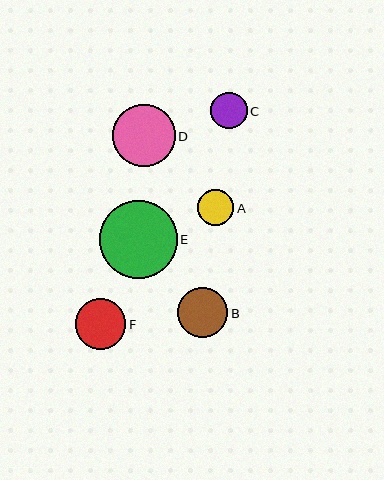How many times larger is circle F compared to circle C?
Circle F is approximately 1.4 times the size of circle C.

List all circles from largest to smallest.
From largest to smallest: E, D, B, F, A, C.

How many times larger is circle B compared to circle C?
Circle B is approximately 1.4 times the size of circle C.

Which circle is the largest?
Circle E is the largest with a size of approximately 78 pixels.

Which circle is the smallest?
Circle C is the smallest with a size of approximately 36 pixels.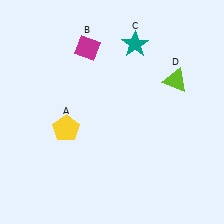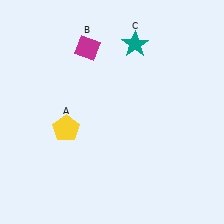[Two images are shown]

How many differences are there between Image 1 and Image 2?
There is 1 difference between the two images.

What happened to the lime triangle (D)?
The lime triangle (D) was removed in Image 2. It was in the top-right area of Image 1.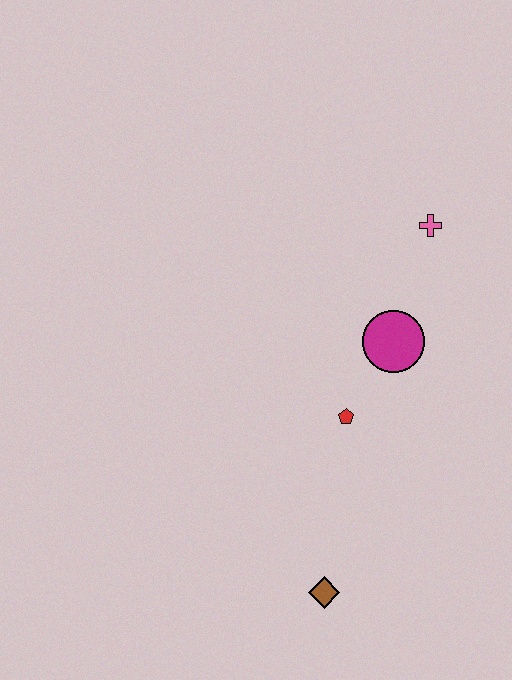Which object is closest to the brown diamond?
The red pentagon is closest to the brown diamond.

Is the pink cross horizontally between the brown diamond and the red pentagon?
No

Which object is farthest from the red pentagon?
The pink cross is farthest from the red pentagon.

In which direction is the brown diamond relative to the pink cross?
The brown diamond is below the pink cross.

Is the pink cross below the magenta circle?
No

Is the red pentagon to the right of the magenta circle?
No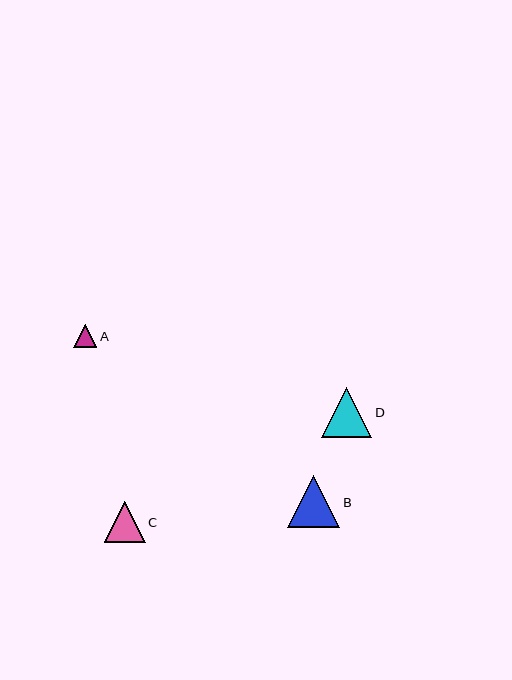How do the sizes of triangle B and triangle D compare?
Triangle B and triangle D are approximately the same size.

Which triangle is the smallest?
Triangle A is the smallest with a size of approximately 23 pixels.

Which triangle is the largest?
Triangle B is the largest with a size of approximately 52 pixels.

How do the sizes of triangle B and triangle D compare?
Triangle B and triangle D are approximately the same size.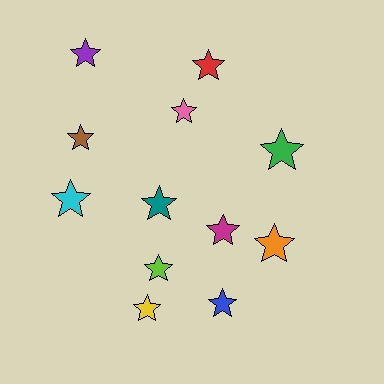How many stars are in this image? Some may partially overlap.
There are 12 stars.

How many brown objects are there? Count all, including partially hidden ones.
There is 1 brown object.